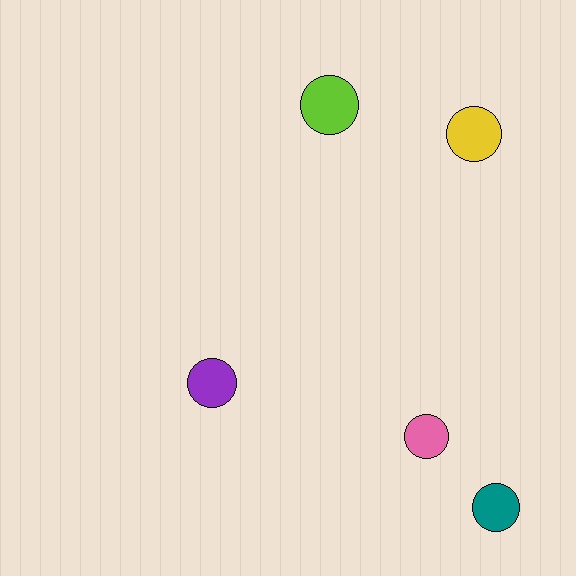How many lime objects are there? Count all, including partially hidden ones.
There is 1 lime object.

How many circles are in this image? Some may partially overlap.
There are 5 circles.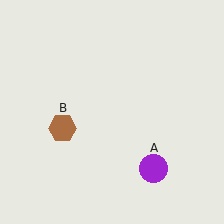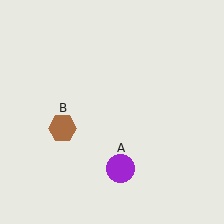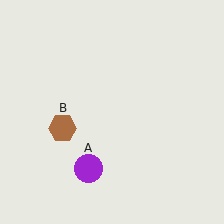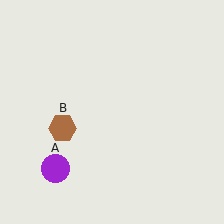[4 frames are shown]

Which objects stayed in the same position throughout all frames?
Brown hexagon (object B) remained stationary.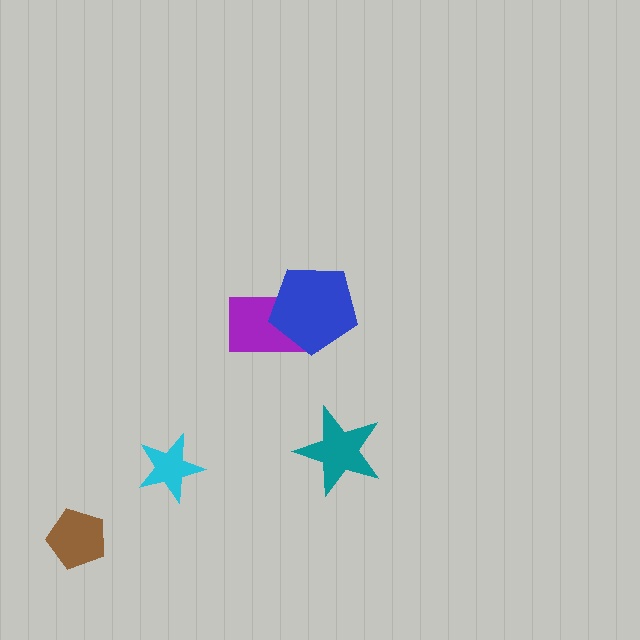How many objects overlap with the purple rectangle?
1 object overlaps with the purple rectangle.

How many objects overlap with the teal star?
0 objects overlap with the teal star.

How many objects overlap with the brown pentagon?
0 objects overlap with the brown pentagon.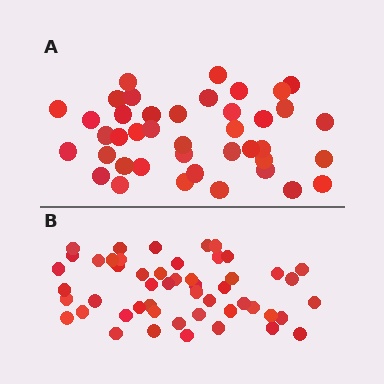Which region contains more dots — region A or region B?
Region B (the bottom region) has more dots.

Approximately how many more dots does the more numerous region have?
Region B has roughly 10 or so more dots than region A.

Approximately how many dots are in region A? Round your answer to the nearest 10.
About 40 dots. (The exact count is 41, which rounds to 40.)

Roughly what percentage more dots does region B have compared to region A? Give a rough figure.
About 25% more.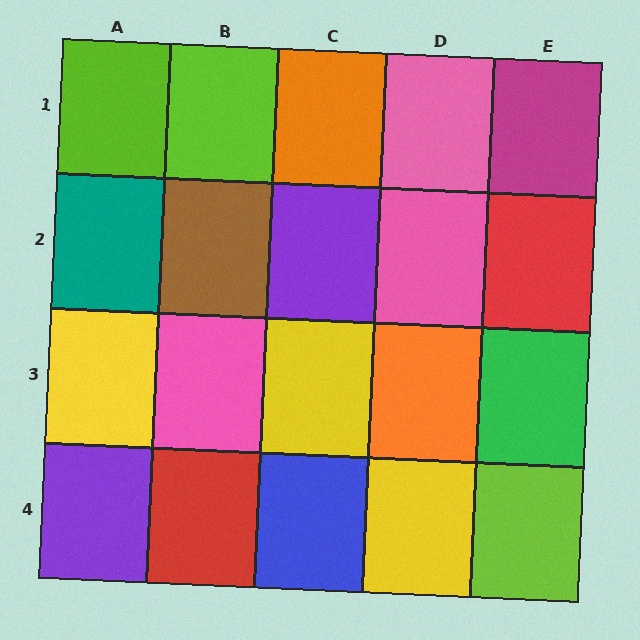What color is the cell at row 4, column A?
Purple.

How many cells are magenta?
1 cell is magenta.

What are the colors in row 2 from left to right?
Teal, brown, purple, pink, red.